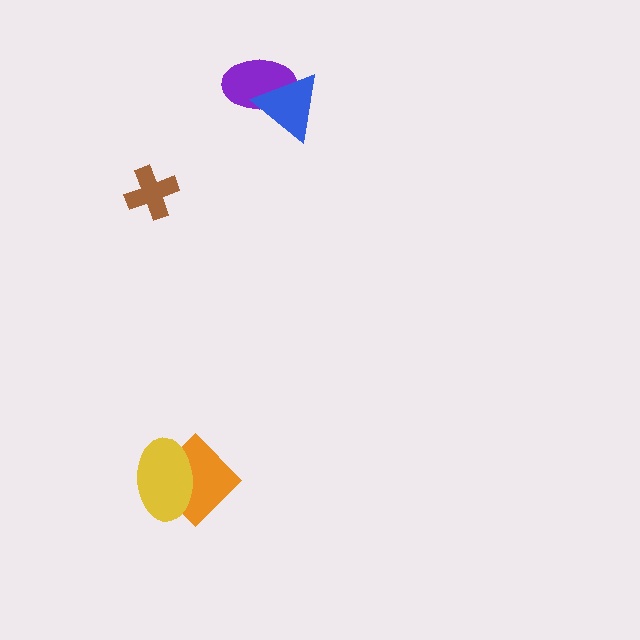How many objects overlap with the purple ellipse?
1 object overlaps with the purple ellipse.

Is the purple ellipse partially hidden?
Yes, it is partially covered by another shape.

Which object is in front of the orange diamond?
The yellow ellipse is in front of the orange diamond.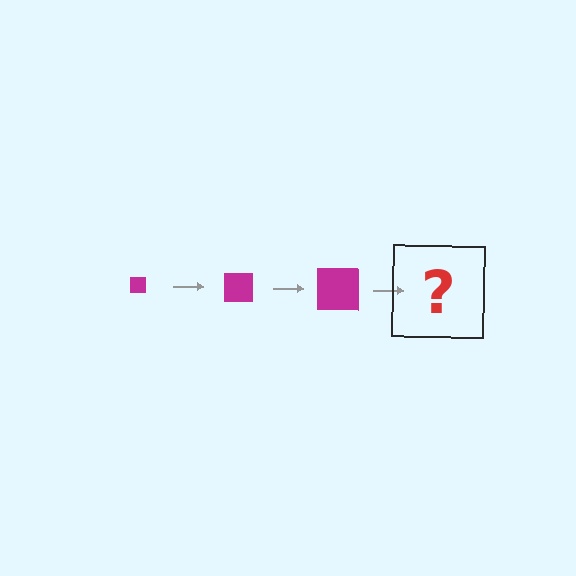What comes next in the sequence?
The next element should be a magenta square, larger than the previous one.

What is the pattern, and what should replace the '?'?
The pattern is that the square gets progressively larger each step. The '?' should be a magenta square, larger than the previous one.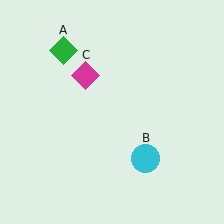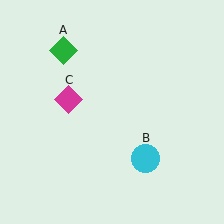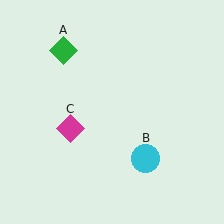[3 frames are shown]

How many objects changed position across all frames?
1 object changed position: magenta diamond (object C).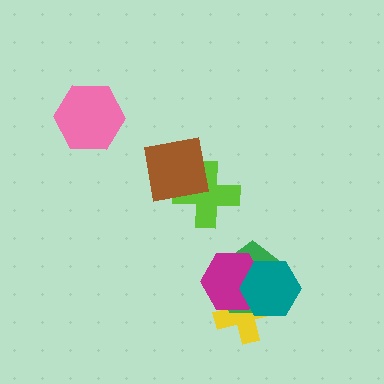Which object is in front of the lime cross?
The brown square is in front of the lime cross.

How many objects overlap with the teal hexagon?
3 objects overlap with the teal hexagon.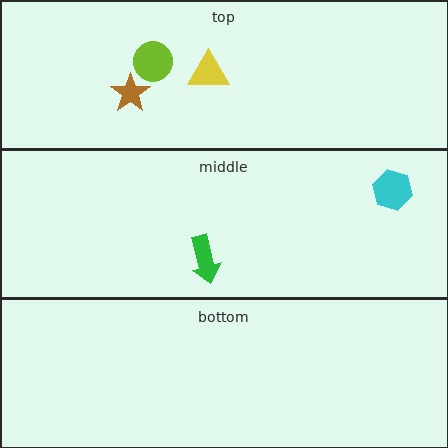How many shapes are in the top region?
3.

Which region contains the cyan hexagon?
The middle region.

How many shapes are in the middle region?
2.